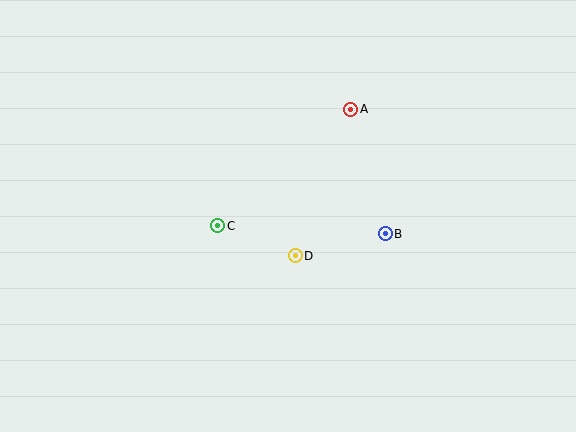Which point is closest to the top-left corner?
Point C is closest to the top-left corner.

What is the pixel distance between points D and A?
The distance between D and A is 157 pixels.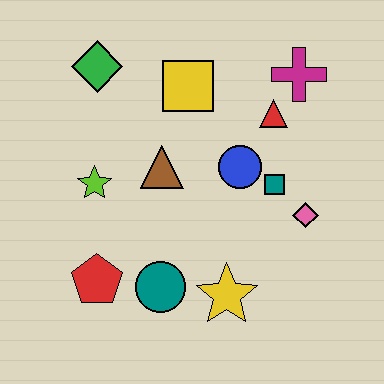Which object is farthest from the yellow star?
The green diamond is farthest from the yellow star.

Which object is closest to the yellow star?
The teal circle is closest to the yellow star.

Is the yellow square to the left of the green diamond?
No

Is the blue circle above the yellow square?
No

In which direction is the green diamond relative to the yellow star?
The green diamond is above the yellow star.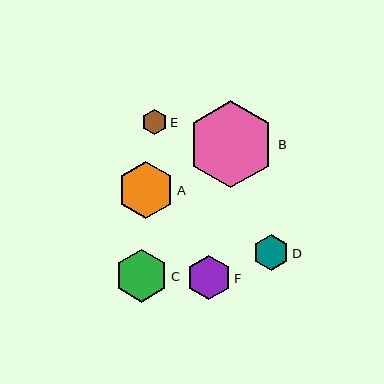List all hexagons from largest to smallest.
From largest to smallest: B, A, C, F, D, E.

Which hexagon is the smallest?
Hexagon E is the smallest with a size of approximately 25 pixels.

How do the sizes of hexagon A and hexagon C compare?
Hexagon A and hexagon C are approximately the same size.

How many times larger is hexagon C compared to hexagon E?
Hexagon C is approximately 2.1 times the size of hexagon E.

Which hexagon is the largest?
Hexagon B is the largest with a size of approximately 88 pixels.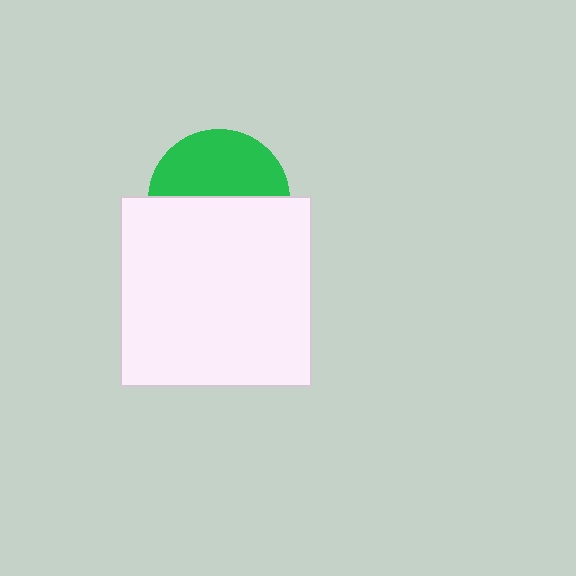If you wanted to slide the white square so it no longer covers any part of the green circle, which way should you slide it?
Slide it down — that is the most direct way to separate the two shapes.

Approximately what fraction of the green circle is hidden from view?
Roughly 54% of the green circle is hidden behind the white square.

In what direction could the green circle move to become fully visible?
The green circle could move up. That would shift it out from behind the white square entirely.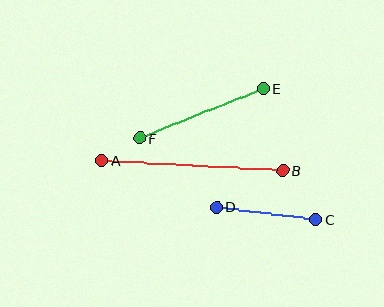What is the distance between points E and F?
The distance is approximately 133 pixels.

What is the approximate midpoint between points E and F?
The midpoint is at approximately (201, 113) pixels.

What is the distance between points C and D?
The distance is approximately 100 pixels.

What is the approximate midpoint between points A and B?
The midpoint is at approximately (192, 165) pixels.